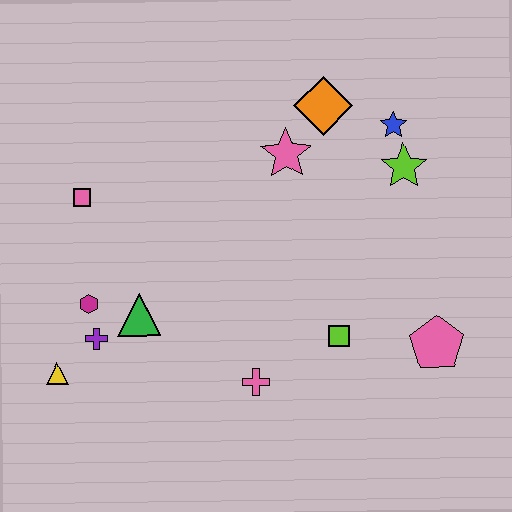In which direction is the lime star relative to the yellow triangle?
The lime star is to the right of the yellow triangle.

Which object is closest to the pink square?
The magenta hexagon is closest to the pink square.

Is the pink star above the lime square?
Yes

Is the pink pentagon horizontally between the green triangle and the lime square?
No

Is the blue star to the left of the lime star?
Yes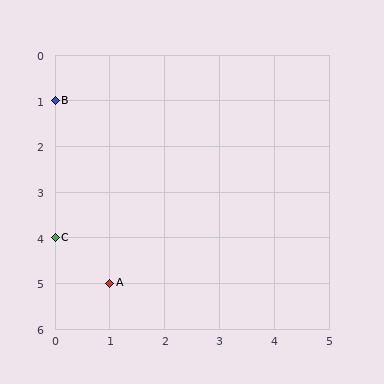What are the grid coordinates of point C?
Point C is at grid coordinates (0, 4).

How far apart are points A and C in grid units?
Points A and C are 1 column and 1 row apart (about 1.4 grid units diagonally).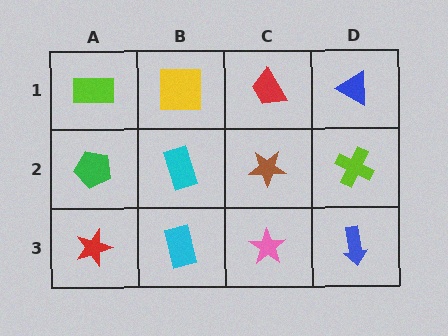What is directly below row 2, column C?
A pink star.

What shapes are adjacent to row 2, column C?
A red trapezoid (row 1, column C), a pink star (row 3, column C), a cyan rectangle (row 2, column B), a lime cross (row 2, column D).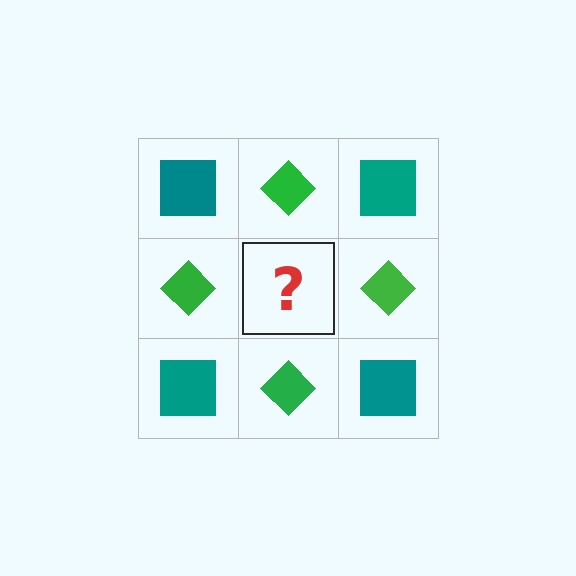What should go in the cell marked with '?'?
The missing cell should contain a teal square.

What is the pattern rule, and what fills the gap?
The rule is that it alternates teal square and green diamond in a checkerboard pattern. The gap should be filled with a teal square.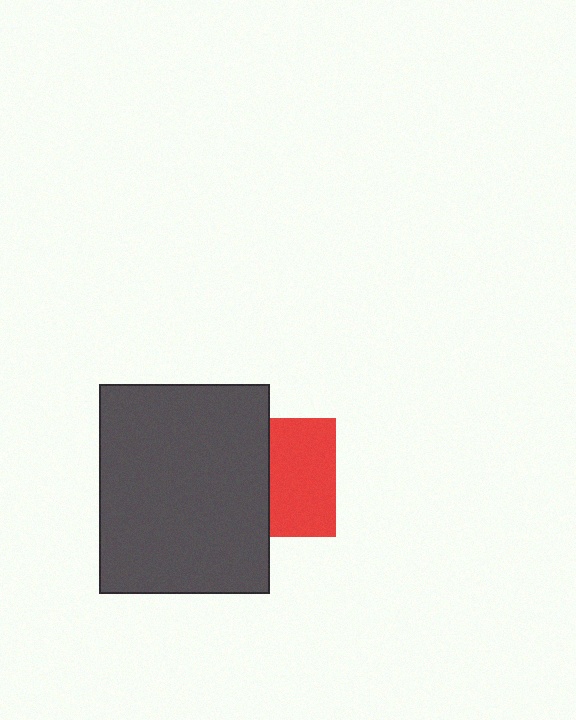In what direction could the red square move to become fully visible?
The red square could move right. That would shift it out from behind the dark gray rectangle entirely.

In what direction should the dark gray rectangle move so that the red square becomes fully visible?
The dark gray rectangle should move left. That is the shortest direction to clear the overlap and leave the red square fully visible.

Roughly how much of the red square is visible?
About half of it is visible (roughly 56%).